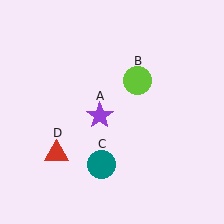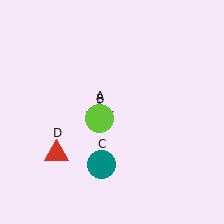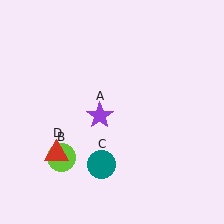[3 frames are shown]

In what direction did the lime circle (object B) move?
The lime circle (object B) moved down and to the left.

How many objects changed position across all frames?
1 object changed position: lime circle (object B).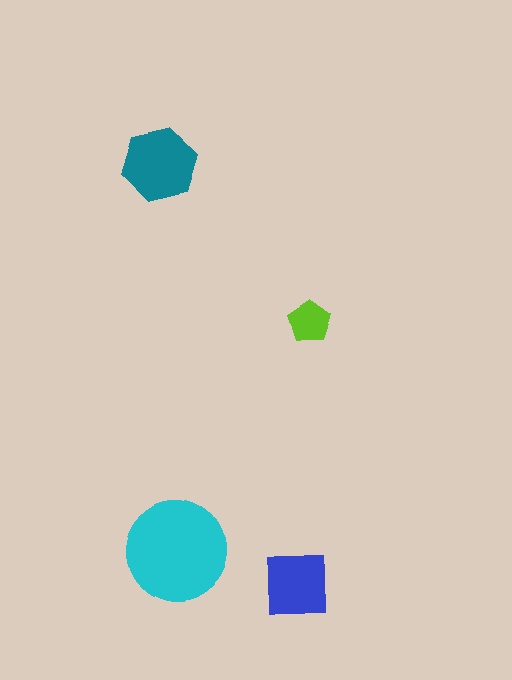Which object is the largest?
The cyan circle.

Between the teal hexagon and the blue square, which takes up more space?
The teal hexagon.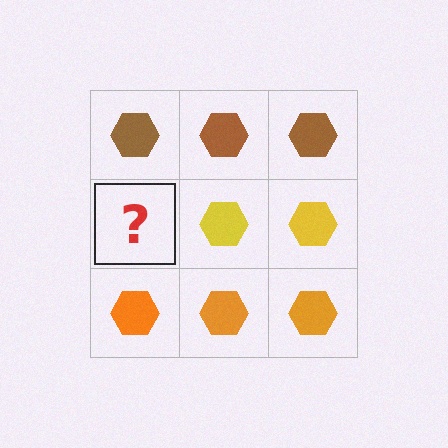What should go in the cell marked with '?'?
The missing cell should contain a yellow hexagon.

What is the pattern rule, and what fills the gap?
The rule is that each row has a consistent color. The gap should be filled with a yellow hexagon.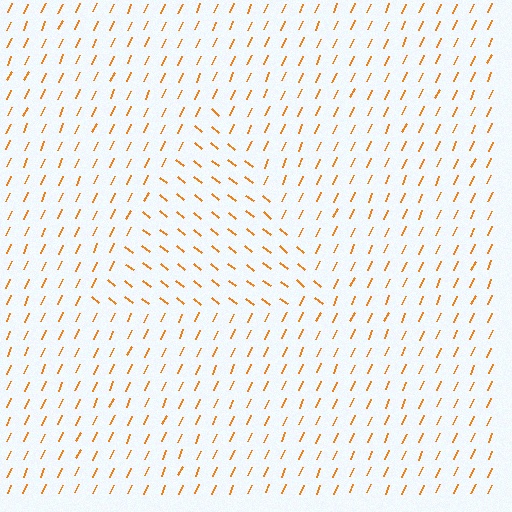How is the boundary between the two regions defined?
The boundary is defined purely by a change in line orientation (approximately 76 degrees difference). All lines are the same color and thickness.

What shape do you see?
I see a triangle.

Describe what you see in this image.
The image is filled with small orange line segments. A triangle region in the image has lines oriented differently from the surrounding lines, creating a visible texture boundary.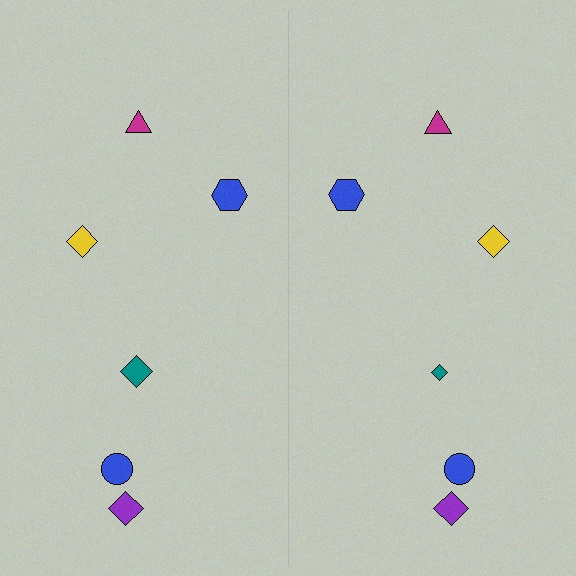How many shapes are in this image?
There are 12 shapes in this image.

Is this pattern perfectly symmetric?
No, the pattern is not perfectly symmetric. The teal diamond on the right side has a different size than its mirror counterpart.